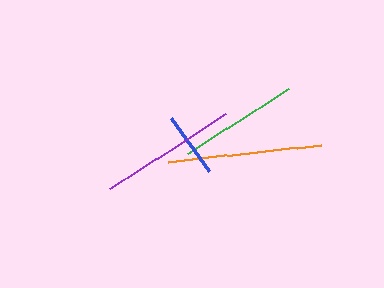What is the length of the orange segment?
The orange segment is approximately 153 pixels long.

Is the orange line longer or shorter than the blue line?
The orange line is longer than the blue line.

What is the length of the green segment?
The green segment is approximately 120 pixels long.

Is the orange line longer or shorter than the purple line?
The orange line is longer than the purple line.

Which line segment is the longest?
The orange line is the longest at approximately 153 pixels.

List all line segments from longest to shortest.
From longest to shortest: orange, purple, green, blue.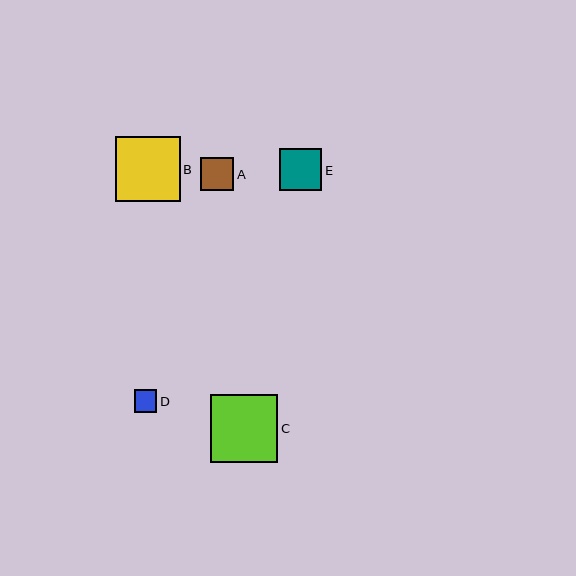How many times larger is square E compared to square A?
Square E is approximately 1.3 times the size of square A.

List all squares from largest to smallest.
From largest to smallest: C, B, E, A, D.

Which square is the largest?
Square C is the largest with a size of approximately 68 pixels.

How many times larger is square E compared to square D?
Square E is approximately 1.9 times the size of square D.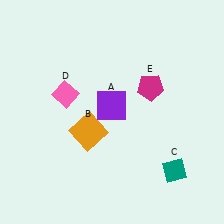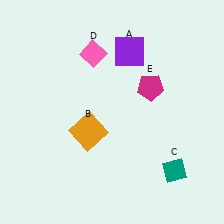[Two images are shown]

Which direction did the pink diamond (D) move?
The pink diamond (D) moved up.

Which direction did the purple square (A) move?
The purple square (A) moved up.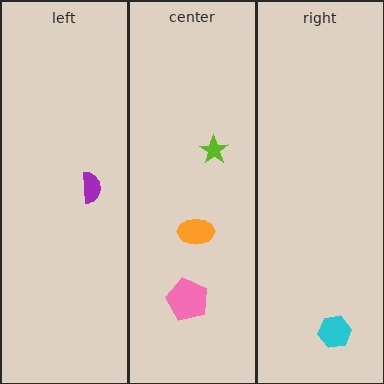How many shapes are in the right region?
1.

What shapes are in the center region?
The pink pentagon, the lime star, the orange ellipse.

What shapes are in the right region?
The cyan hexagon.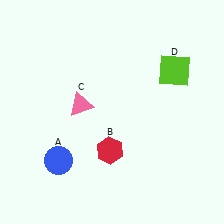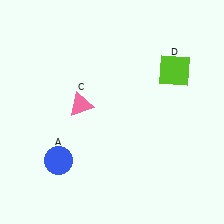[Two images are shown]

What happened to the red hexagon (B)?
The red hexagon (B) was removed in Image 2. It was in the bottom-left area of Image 1.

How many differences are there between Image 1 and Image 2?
There is 1 difference between the two images.